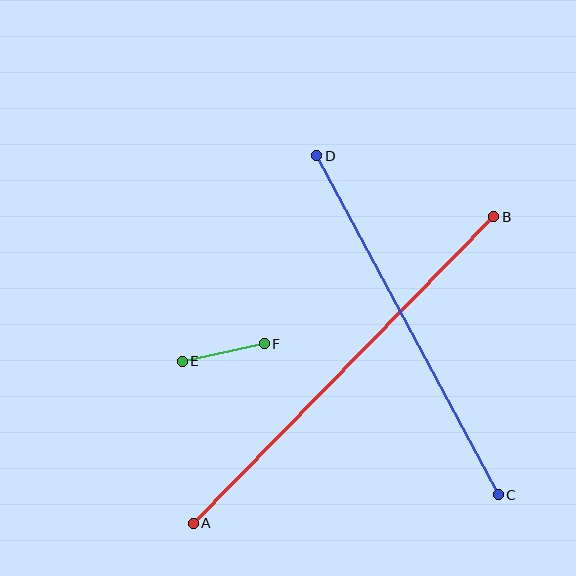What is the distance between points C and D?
The distance is approximately 384 pixels.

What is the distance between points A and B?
The distance is approximately 429 pixels.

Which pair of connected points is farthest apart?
Points A and B are farthest apart.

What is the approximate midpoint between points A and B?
The midpoint is at approximately (343, 370) pixels.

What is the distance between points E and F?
The distance is approximately 84 pixels.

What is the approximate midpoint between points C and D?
The midpoint is at approximately (407, 325) pixels.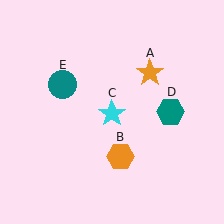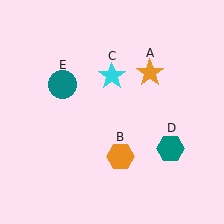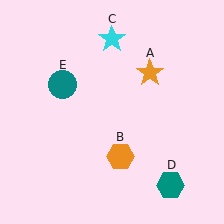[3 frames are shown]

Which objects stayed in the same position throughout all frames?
Orange star (object A) and orange hexagon (object B) and teal circle (object E) remained stationary.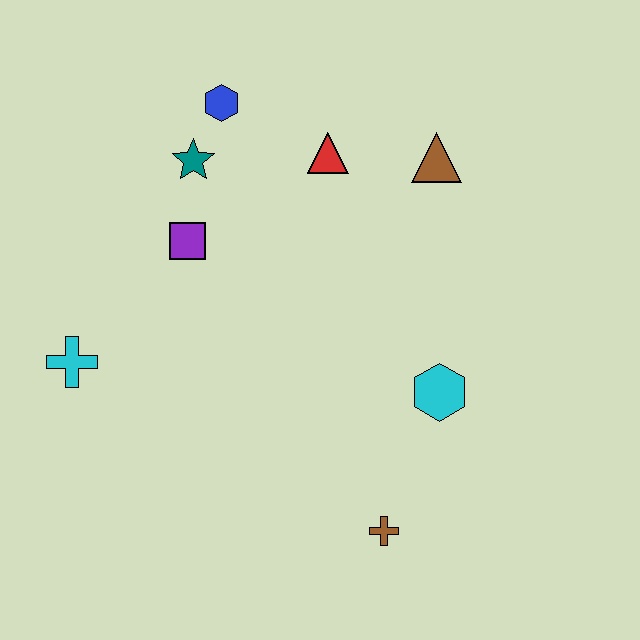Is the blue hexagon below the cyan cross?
No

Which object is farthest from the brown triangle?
The cyan cross is farthest from the brown triangle.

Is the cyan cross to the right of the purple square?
No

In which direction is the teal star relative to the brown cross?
The teal star is above the brown cross.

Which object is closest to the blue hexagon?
The teal star is closest to the blue hexagon.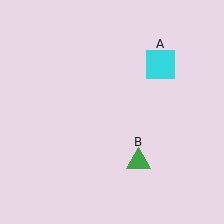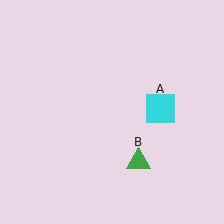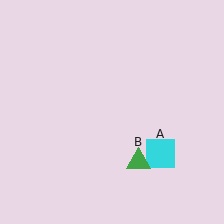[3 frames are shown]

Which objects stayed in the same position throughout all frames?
Green triangle (object B) remained stationary.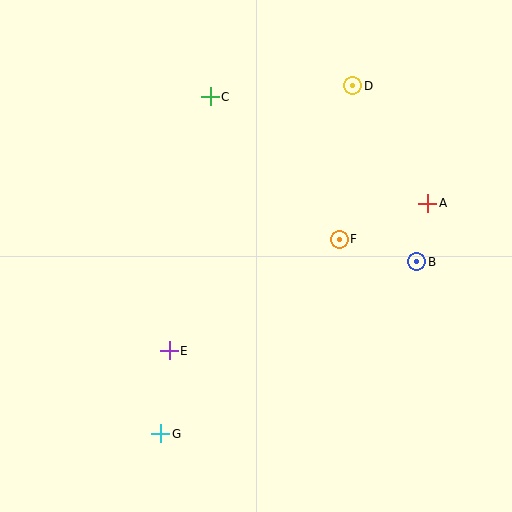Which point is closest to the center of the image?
Point F at (339, 239) is closest to the center.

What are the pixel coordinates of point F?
Point F is at (339, 239).